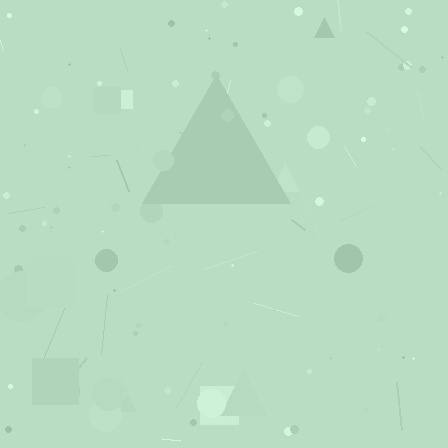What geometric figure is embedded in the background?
A triangle is embedded in the background.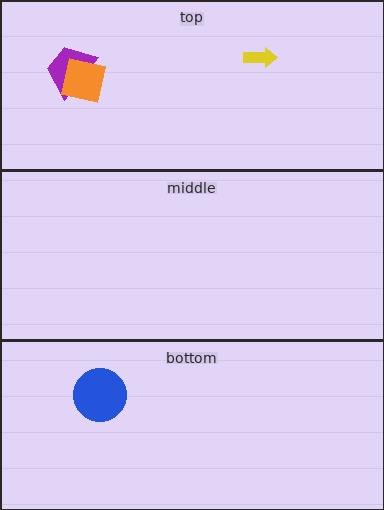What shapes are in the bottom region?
The blue circle.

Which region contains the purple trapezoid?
The top region.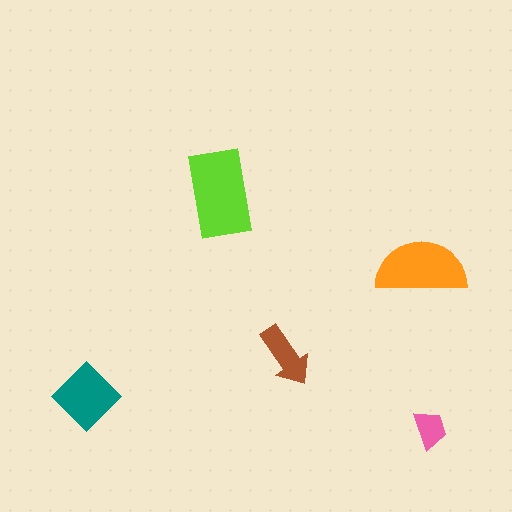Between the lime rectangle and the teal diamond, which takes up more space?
The lime rectangle.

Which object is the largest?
The lime rectangle.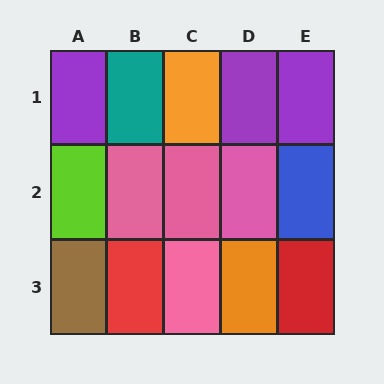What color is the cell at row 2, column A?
Lime.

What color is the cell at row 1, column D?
Purple.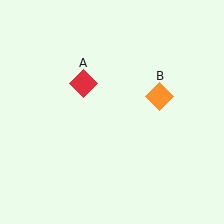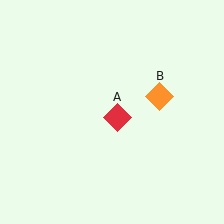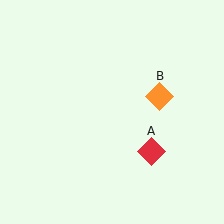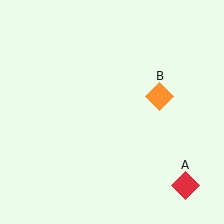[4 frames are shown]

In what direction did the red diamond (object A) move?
The red diamond (object A) moved down and to the right.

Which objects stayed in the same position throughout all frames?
Orange diamond (object B) remained stationary.